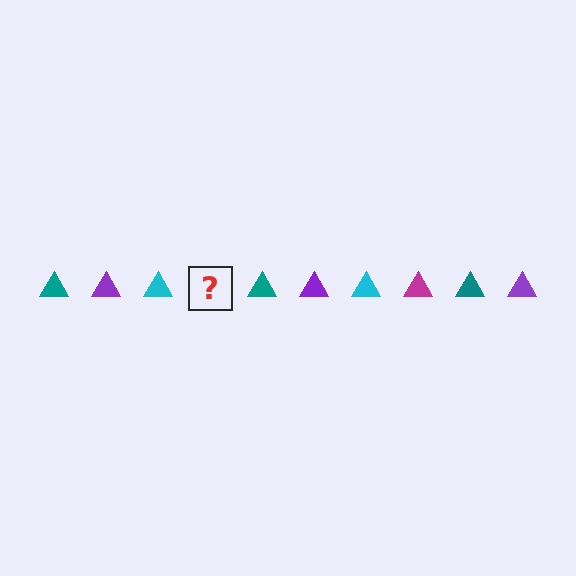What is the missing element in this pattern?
The missing element is a magenta triangle.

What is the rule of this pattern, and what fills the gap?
The rule is that the pattern cycles through teal, purple, cyan, magenta triangles. The gap should be filled with a magenta triangle.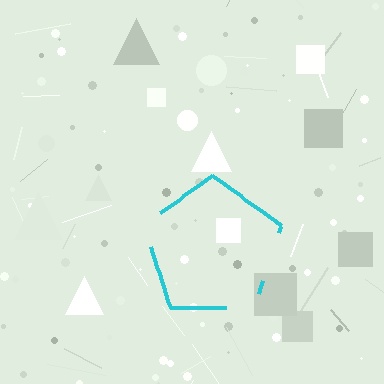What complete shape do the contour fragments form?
The contour fragments form a pentagon.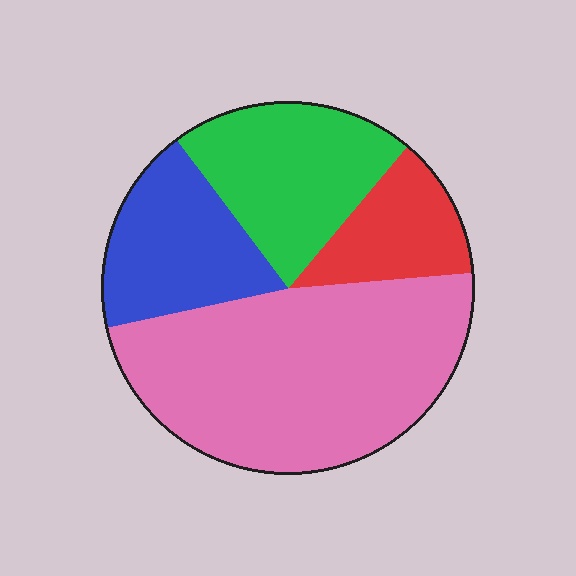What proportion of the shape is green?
Green covers roughly 20% of the shape.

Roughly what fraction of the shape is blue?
Blue takes up about one sixth (1/6) of the shape.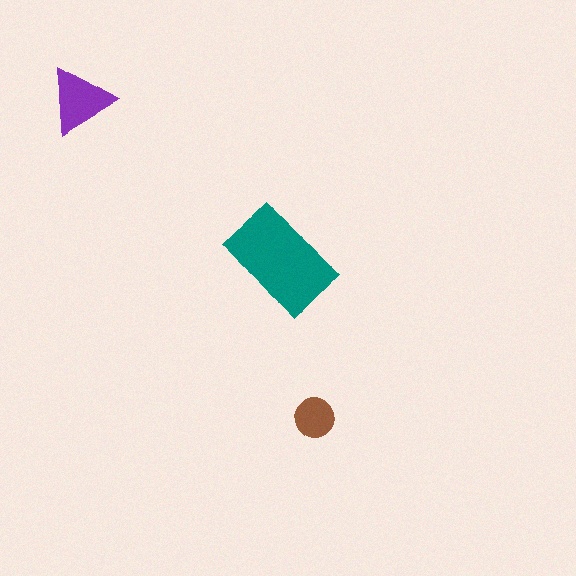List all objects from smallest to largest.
The brown circle, the purple triangle, the teal rectangle.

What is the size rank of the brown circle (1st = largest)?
3rd.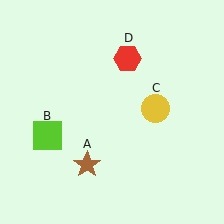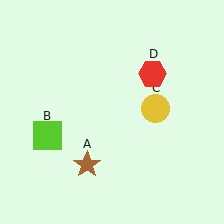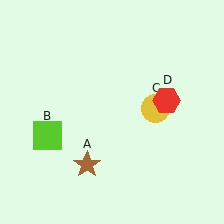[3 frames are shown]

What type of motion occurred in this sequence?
The red hexagon (object D) rotated clockwise around the center of the scene.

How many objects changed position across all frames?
1 object changed position: red hexagon (object D).